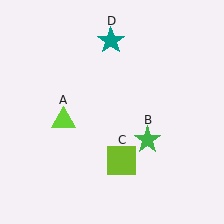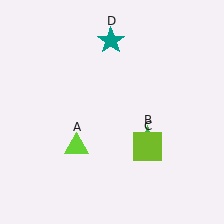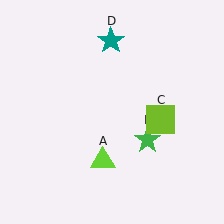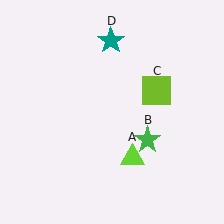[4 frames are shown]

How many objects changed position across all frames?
2 objects changed position: lime triangle (object A), lime square (object C).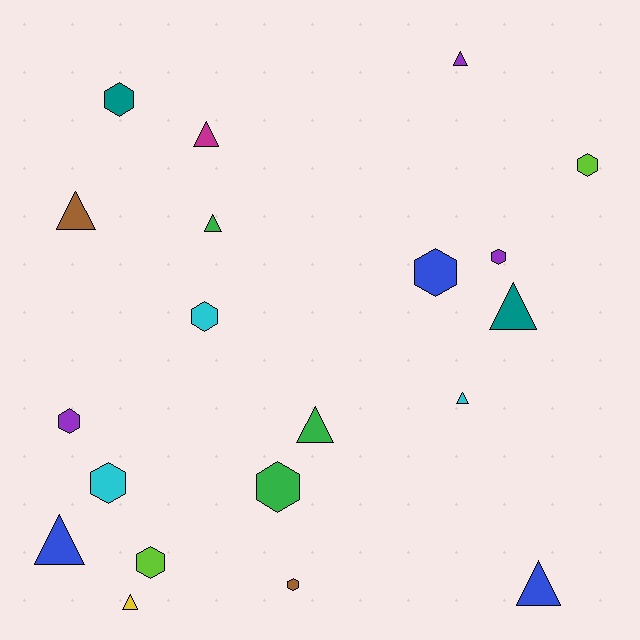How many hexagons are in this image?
There are 10 hexagons.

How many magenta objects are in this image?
There is 1 magenta object.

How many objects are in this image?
There are 20 objects.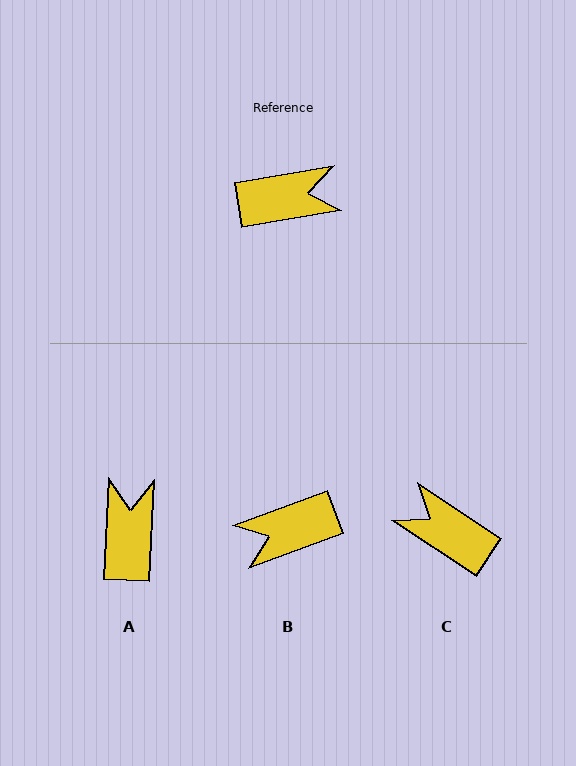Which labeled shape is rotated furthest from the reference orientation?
B, about 169 degrees away.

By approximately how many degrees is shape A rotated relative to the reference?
Approximately 78 degrees counter-clockwise.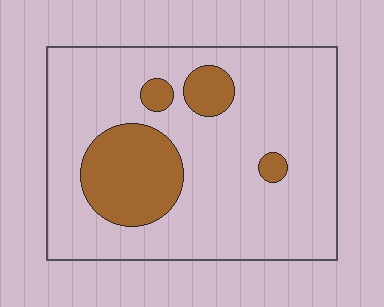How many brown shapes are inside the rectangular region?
4.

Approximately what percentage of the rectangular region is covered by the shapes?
Approximately 20%.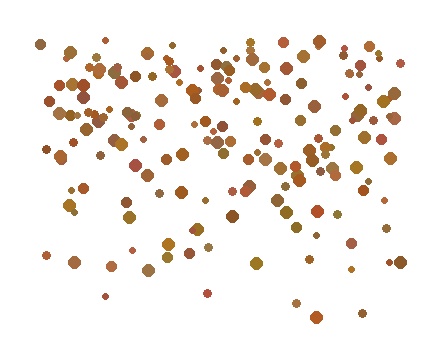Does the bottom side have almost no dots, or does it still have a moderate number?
Still a moderate number, just noticeably fewer than the top.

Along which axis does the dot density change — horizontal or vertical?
Vertical.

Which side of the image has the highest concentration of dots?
The top.